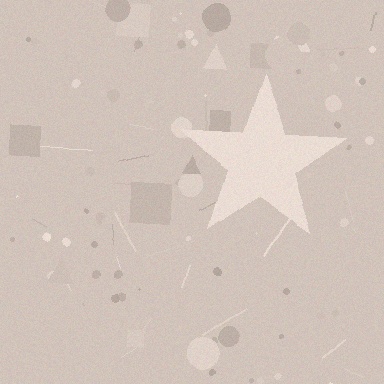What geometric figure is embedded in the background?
A star is embedded in the background.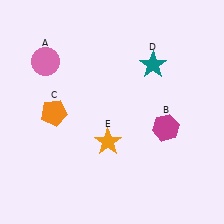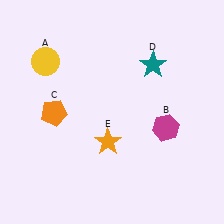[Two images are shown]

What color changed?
The circle (A) changed from pink in Image 1 to yellow in Image 2.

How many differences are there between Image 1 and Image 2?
There is 1 difference between the two images.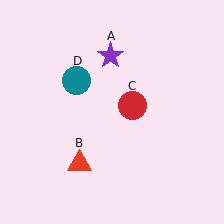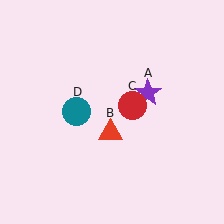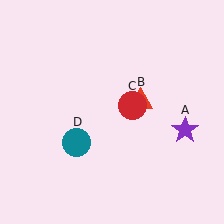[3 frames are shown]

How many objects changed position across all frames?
3 objects changed position: purple star (object A), red triangle (object B), teal circle (object D).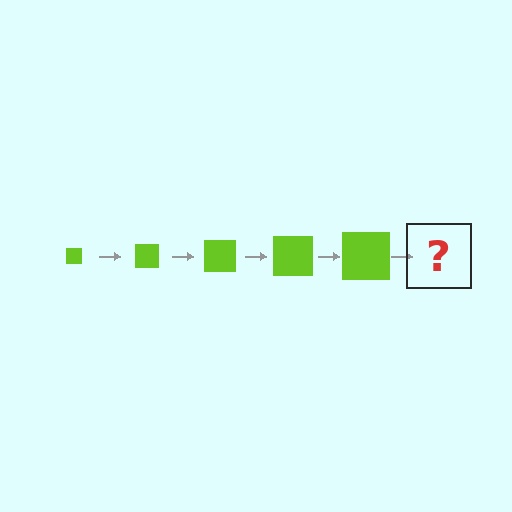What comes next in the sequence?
The next element should be a lime square, larger than the previous one.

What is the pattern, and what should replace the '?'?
The pattern is that the square gets progressively larger each step. The '?' should be a lime square, larger than the previous one.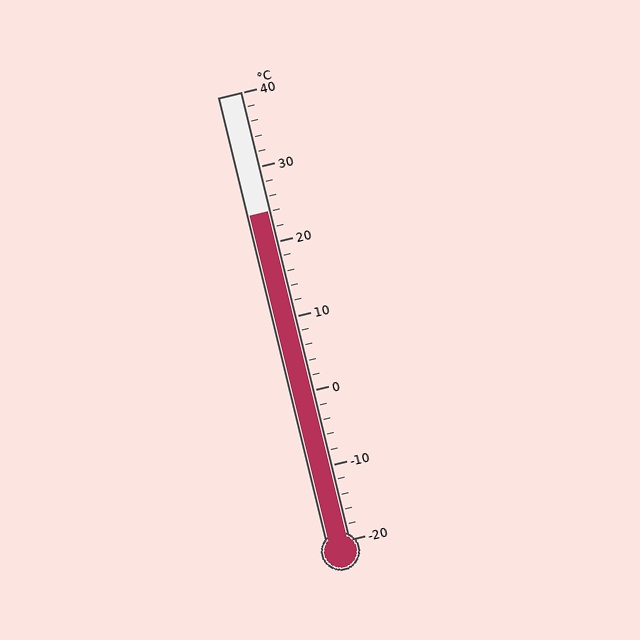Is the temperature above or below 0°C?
The temperature is above 0°C.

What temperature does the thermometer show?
The thermometer shows approximately 24°C.